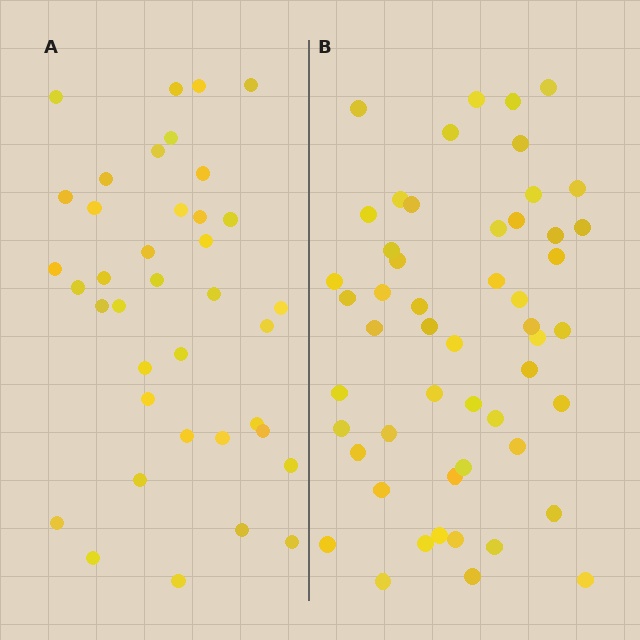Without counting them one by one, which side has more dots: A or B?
Region B (the right region) has more dots.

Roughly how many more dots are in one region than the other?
Region B has approximately 15 more dots than region A.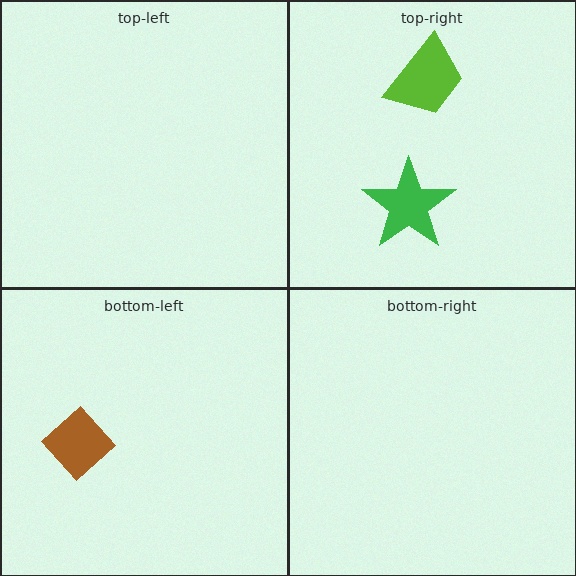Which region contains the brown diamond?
The bottom-left region.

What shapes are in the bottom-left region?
The brown diamond.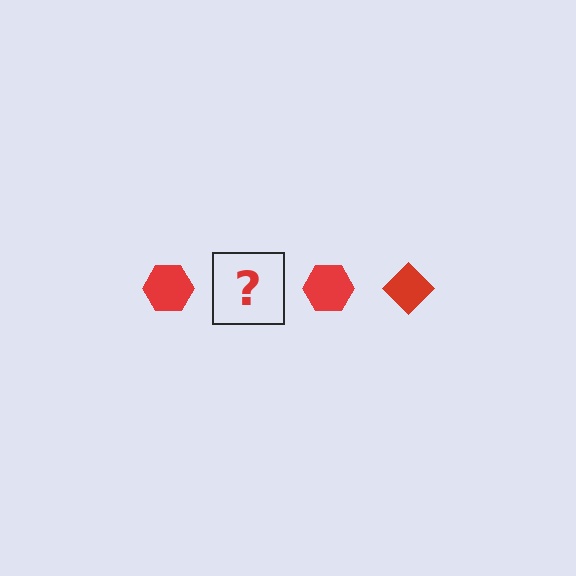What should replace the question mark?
The question mark should be replaced with a red diamond.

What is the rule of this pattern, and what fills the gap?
The rule is that the pattern cycles through hexagon, diamond shapes in red. The gap should be filled with a red diamond.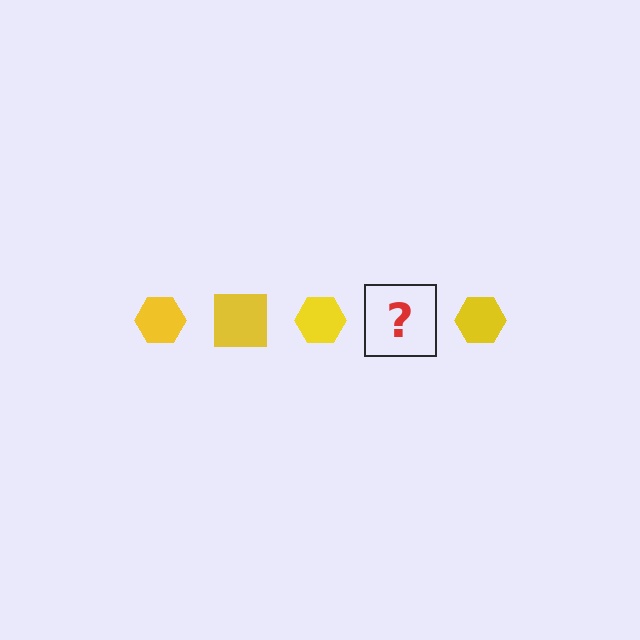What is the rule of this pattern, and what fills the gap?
The rule is that the pattern cycles through hexagon, square shapes in yellow. The gap should be filled with a yellow square.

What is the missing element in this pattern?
The missing element is a yellow square.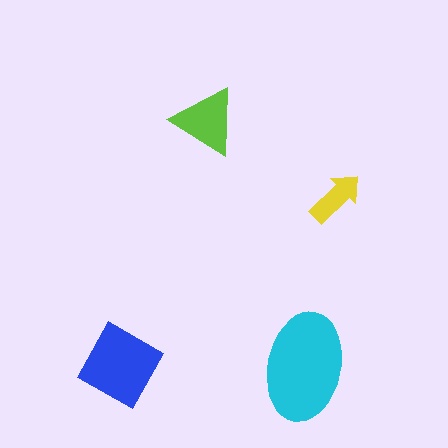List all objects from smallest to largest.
The yellow arrow, the lime triangle, the blue diamond, the cyan ellipse.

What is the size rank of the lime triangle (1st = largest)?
3rd.